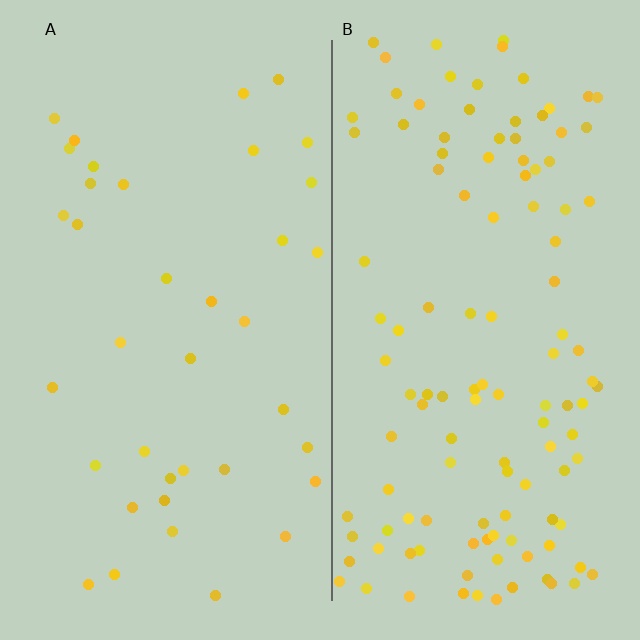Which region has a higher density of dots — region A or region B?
B (the right).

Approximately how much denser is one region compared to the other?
Approximately 3.2× — region B over region A.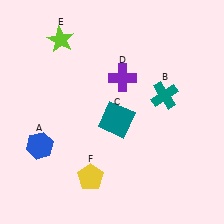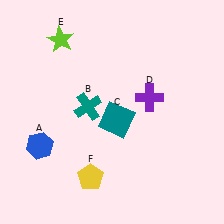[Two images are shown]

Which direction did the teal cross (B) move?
The teal cross (B) moved left.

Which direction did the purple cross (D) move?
The purple cross (D) moved right.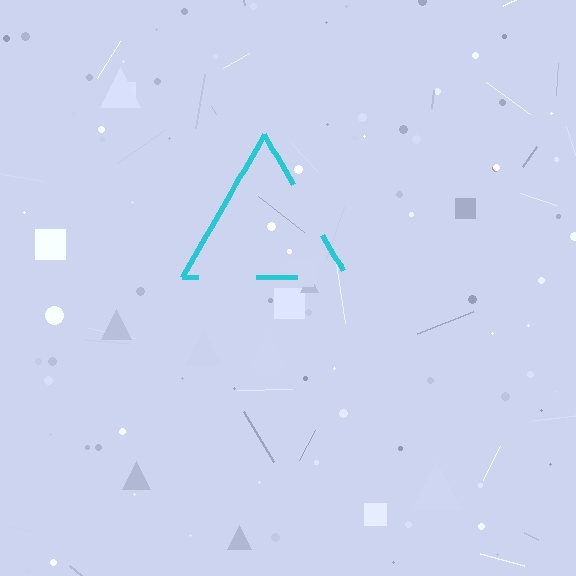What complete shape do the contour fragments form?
The contour fragments form a triangle.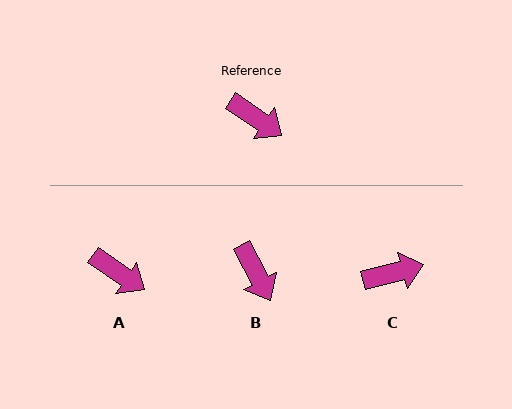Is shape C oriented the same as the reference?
No, it is off by about 49 degrees.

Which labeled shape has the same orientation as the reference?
A.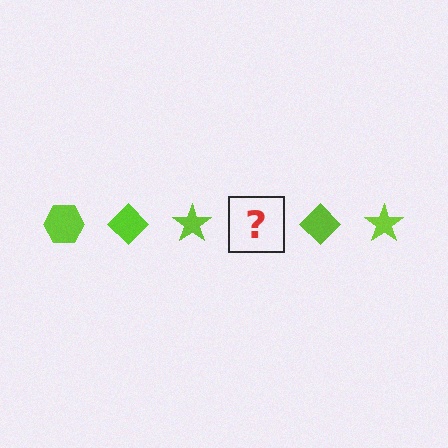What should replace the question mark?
The question mark should be replaced with a lime hexagon.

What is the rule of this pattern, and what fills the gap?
The rule is that the pattern cycles through hexagon, diamond, star shapes in lime. The gap should be filled with a lime hexagon.